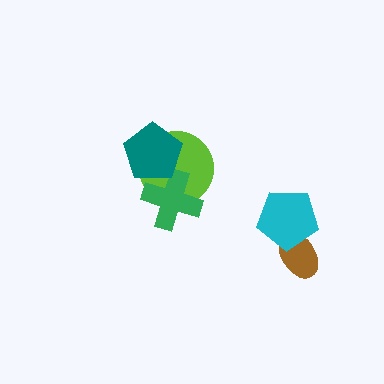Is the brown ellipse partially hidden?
Yes, it is partially covered by another shape.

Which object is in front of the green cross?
The teal pentagon is in front of the green cross.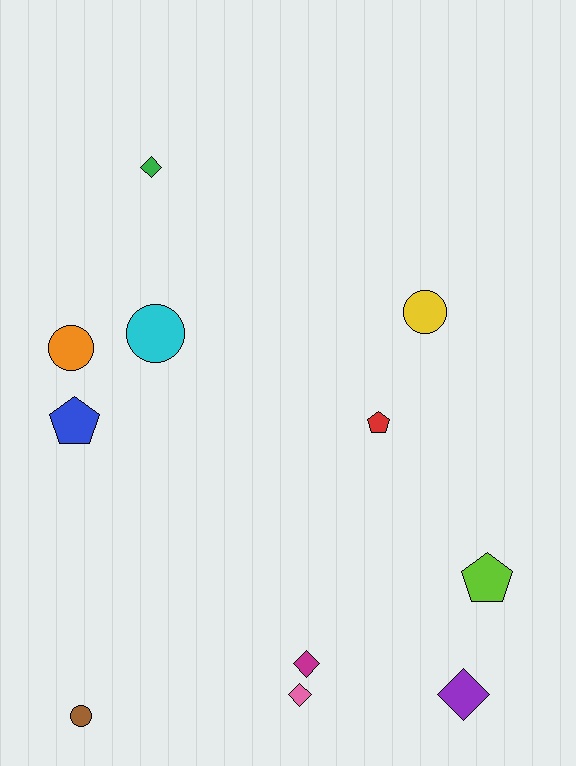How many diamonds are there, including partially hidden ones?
There are 4 diamonds.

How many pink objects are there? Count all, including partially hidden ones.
There is 1 pink object.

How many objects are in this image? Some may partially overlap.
There are 11 objects.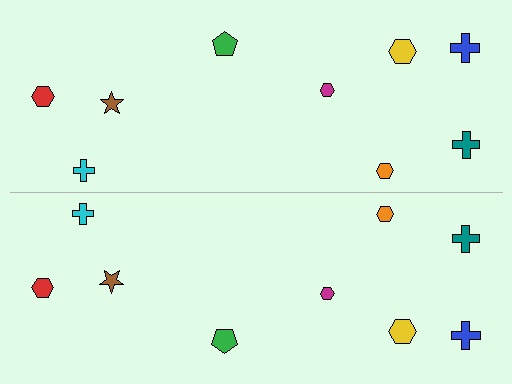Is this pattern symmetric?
Yes, this pattern has bilateral (reflection) symmetry.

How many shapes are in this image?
There are 18 shapes in this image.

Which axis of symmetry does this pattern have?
The pattern has a horizontal axis of symmetry running through the center of the image.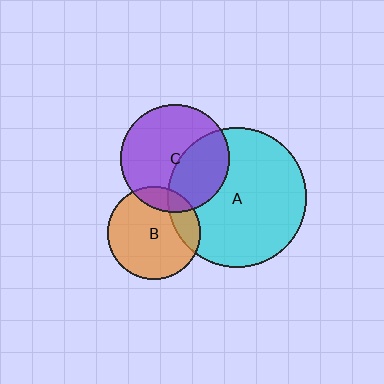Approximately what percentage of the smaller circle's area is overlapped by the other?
Approximately 20%.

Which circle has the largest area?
Circle A (cyan).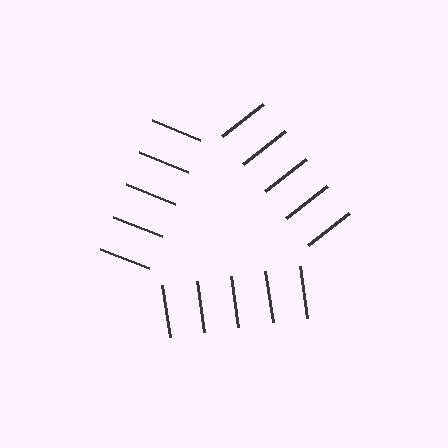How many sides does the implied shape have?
3 sides — the line-ends trace a triangle.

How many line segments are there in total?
15 — 5 along each of the 3 edges.